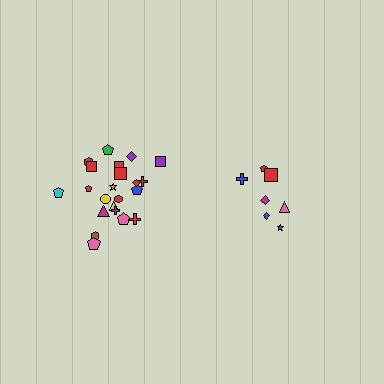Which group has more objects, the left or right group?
The left group.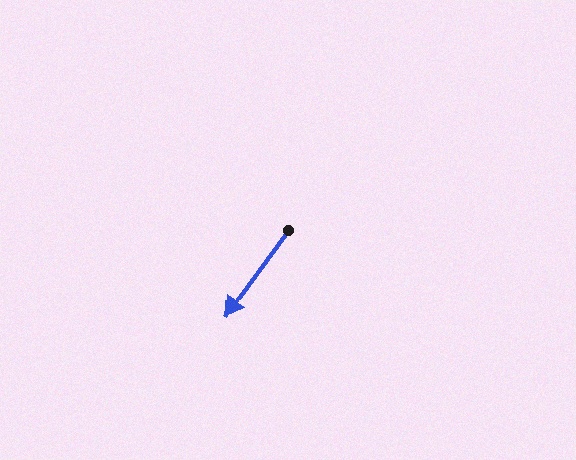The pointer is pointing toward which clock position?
Roughly 7 o'clock.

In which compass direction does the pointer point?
Southwest.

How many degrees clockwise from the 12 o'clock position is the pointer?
Approximately 216 degrees.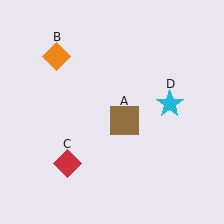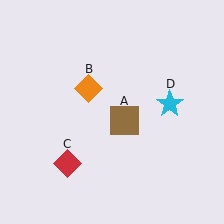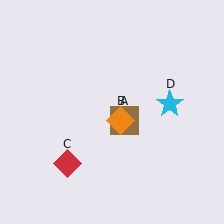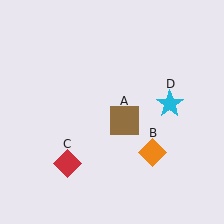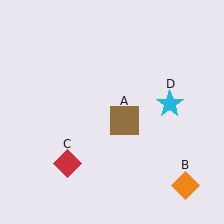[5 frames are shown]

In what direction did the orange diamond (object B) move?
The orange diamond (object B) moved down and to the right.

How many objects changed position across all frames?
1 object changed position: orange diamond (object B).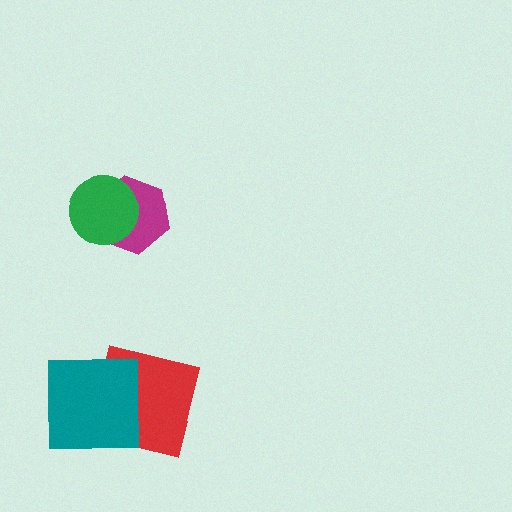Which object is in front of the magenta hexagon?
The green circle is in front of the magenta hexagon.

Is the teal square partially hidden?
No, no other shape covers it.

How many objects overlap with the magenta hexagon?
1 object overlaps with the magenta hexagon.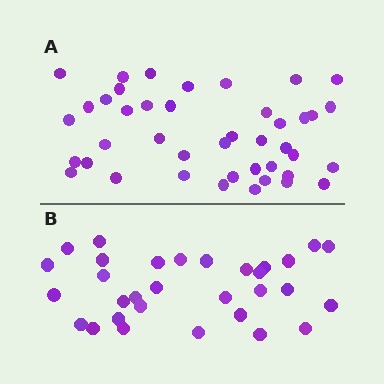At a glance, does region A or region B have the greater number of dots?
Region A (the top region) has more dots.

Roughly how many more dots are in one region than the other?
Region A has roughly 12 or so more dots than region B.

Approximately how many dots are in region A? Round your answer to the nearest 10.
About 40 dots. (The exact count is 42, which rounds to 40.)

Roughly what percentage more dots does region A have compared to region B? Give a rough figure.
About 35% more.